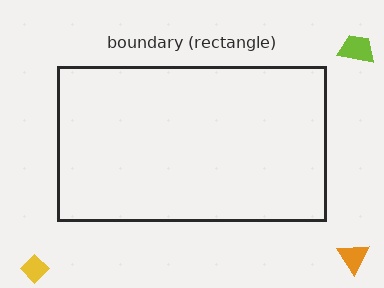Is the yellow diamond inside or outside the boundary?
Outside.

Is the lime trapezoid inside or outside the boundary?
Outside.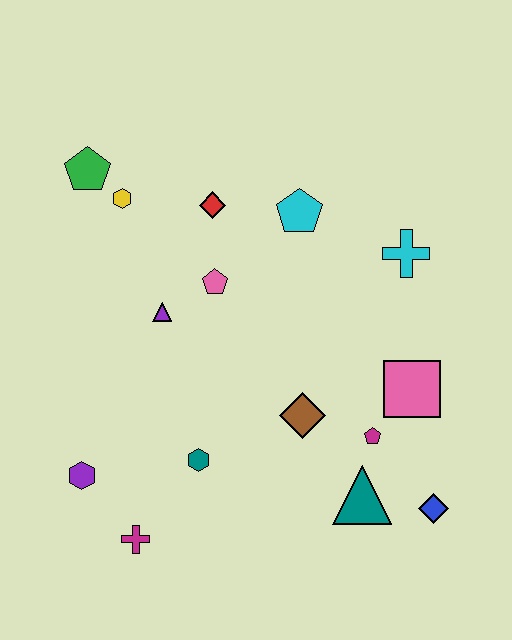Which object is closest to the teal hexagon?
The magenta cross is closest to the teal hexagon.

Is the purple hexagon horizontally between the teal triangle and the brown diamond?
No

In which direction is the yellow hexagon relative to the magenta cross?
The yellow hexagon is above the magenta cross.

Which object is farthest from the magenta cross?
The cyan cross is farthest from the magenta cross.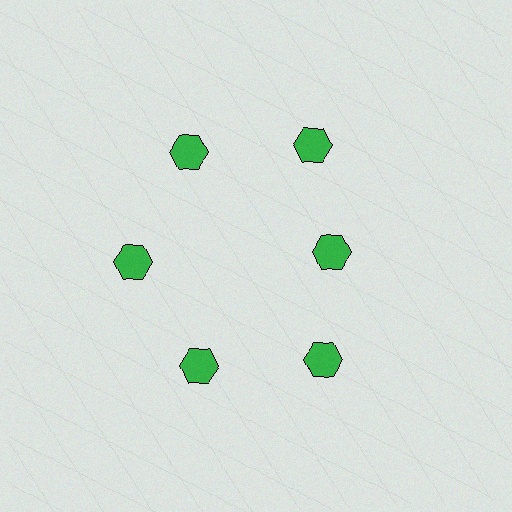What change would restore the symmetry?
The symmetry would be restored by moving it outward, back onto the ring so that all 6 hexagons sit at equal angles and equal distance from the center.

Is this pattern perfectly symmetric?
No. The 6 green hexagons are arranged in a ring, but one element near the 3 o'clock position is pulled inward toward the center, breaking the 6-fold rotational symmetry.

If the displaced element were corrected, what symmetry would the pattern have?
It would have 6-fold rotational symmetry — the pattern would map onto itself every 60 degrees.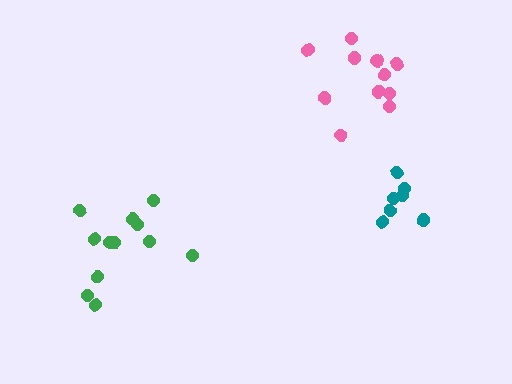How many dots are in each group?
Group 1: 12 dots, Group 2: 7 dots, Group 3: 11 dots (30 total).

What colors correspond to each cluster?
The clusters are colored: green, teal, pink.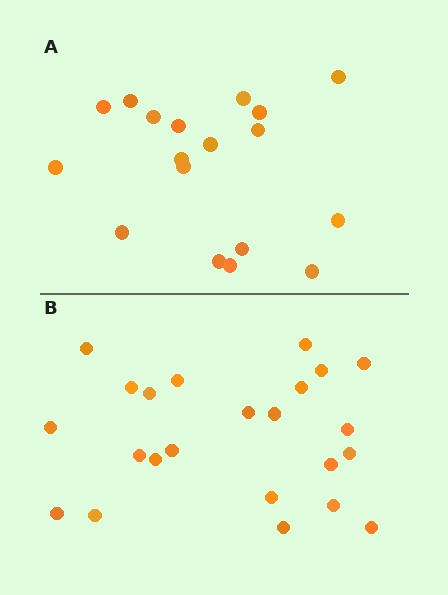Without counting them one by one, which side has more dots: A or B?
Region B (the bottom region) has more dots.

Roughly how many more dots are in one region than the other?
Region B has about 5 more dots than region A.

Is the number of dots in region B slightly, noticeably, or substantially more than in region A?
Region B has noticeably more, but not dramatically so. The ratio is roughly 1.3 to 1.